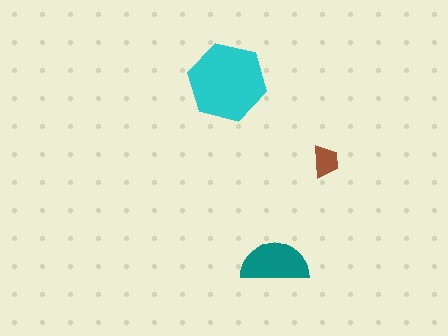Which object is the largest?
The cyan hexagon.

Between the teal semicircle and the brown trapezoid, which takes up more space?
The teal semicircle.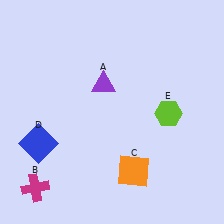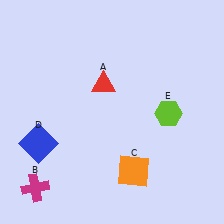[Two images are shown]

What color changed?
The triangle (A) changed from purple in Image 1 to red in Image 2.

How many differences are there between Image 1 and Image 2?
There is 1 difference between the two images.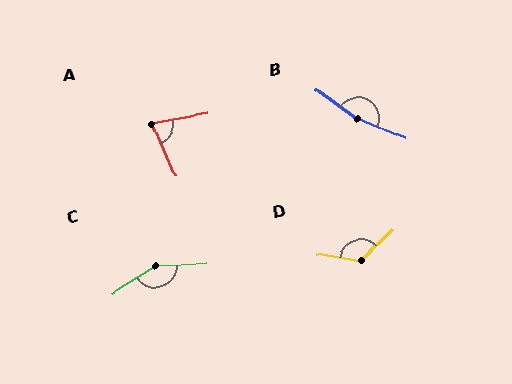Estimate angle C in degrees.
Approximately 149 degrees.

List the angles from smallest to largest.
A (76°), D (127°), C (149°), B (167°).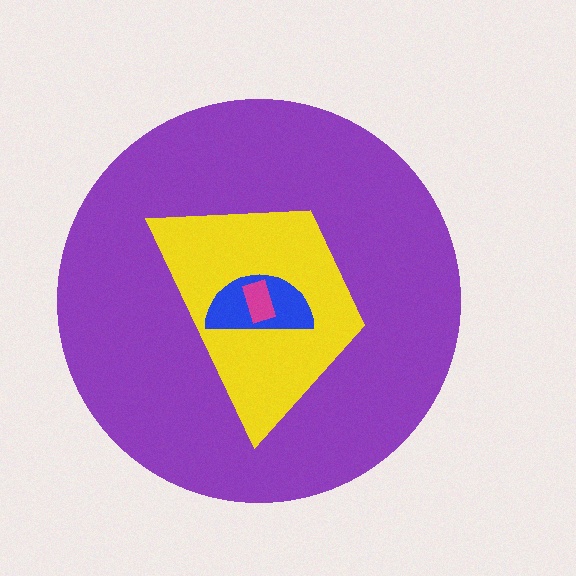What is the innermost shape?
The magenta rectangle.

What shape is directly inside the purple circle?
The yellow trapezoid.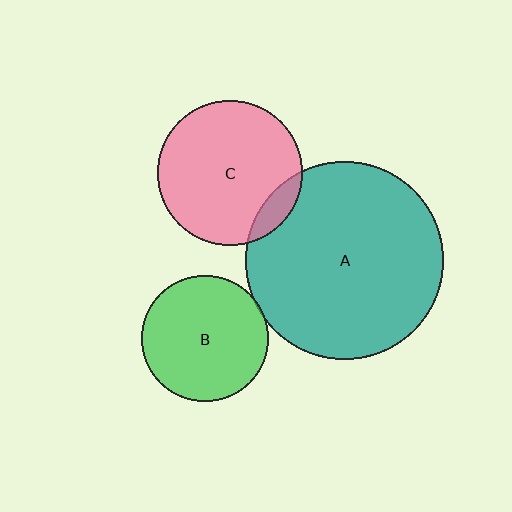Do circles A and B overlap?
Yes.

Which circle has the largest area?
Circle A (teal).